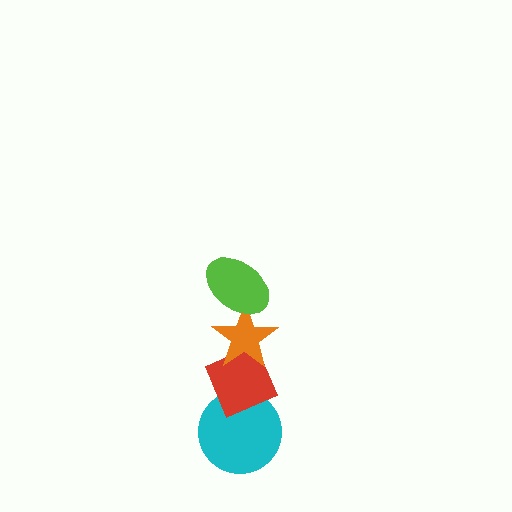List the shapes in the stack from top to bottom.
From top to bottom: the lime ellipse, the orange star, the red diamond, the cyan circle.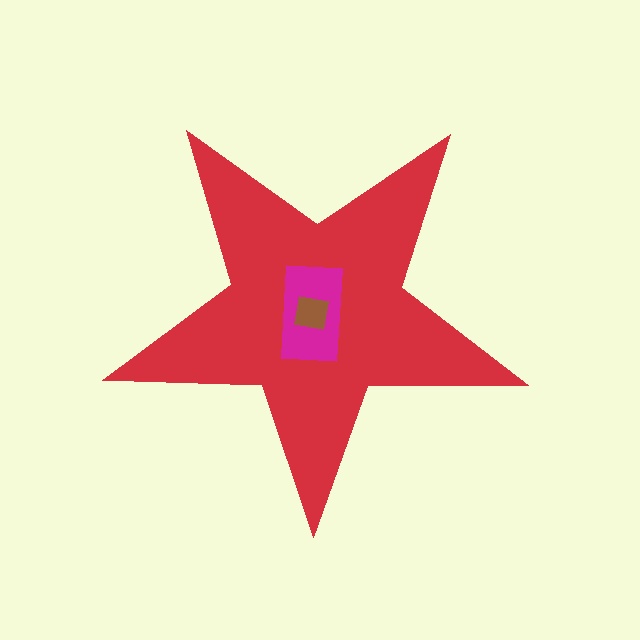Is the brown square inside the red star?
Yes.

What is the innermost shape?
The brown square.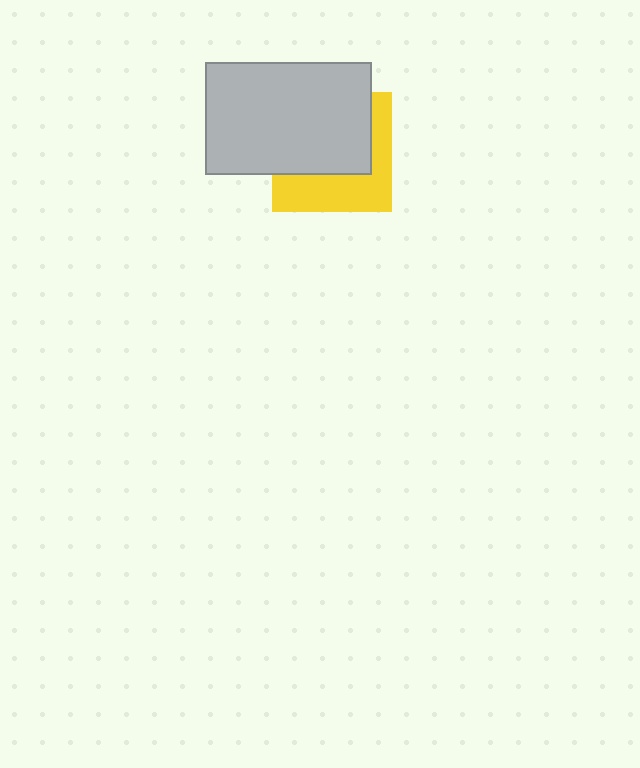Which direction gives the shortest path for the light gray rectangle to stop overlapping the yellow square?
Moving up gives the shortest separation.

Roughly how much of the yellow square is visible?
A small part of it is visible (roughly 42%).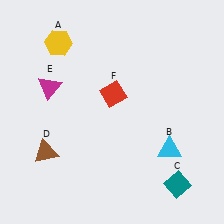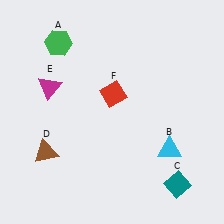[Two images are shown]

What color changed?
The hexagon (A) changed from yellow in Image 1 to green in Image 2.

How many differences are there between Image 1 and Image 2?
There is 1 difference between the two images.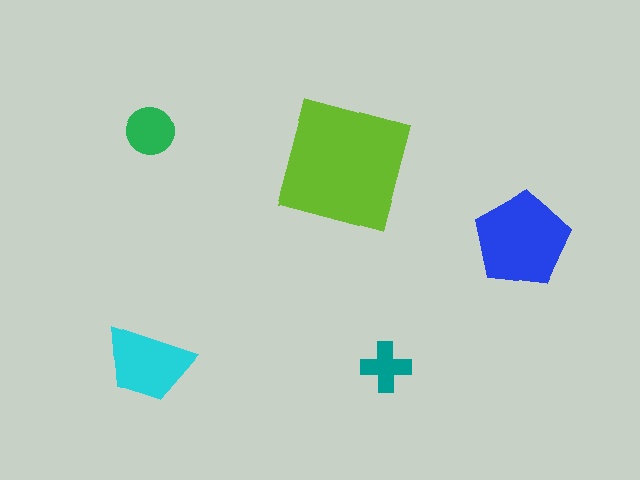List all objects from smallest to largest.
The teal cross, the green circle, the cyan trapezoid, the blue pentagon, the lime square.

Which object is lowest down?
The teal cross is bottommost.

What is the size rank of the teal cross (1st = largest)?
5th.